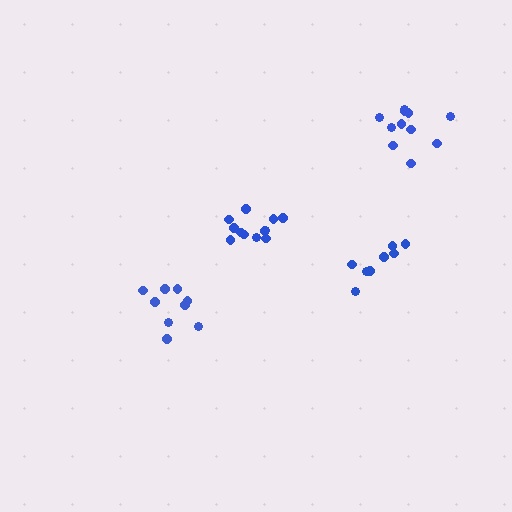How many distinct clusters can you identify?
There are 4 distinct clusters.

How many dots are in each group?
Group 1: 11 dots, Group 2: 9 dots, Group 3: 8 dots, Group 4: 12 dots (40 total).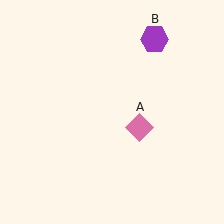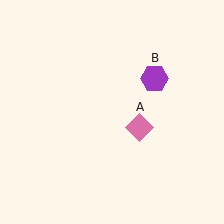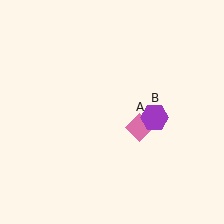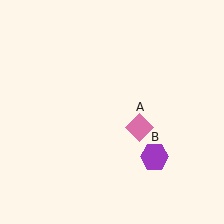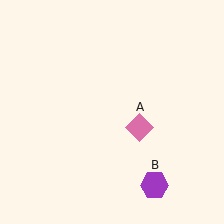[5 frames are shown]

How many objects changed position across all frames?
1 object changed position: purple hexagon (object B).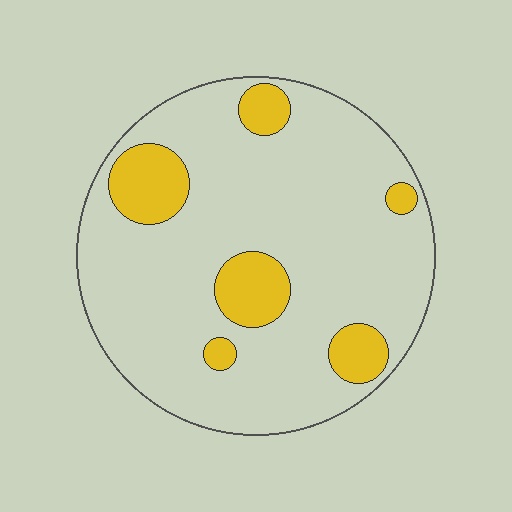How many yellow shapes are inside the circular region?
6.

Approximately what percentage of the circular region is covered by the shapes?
Approximately 15%.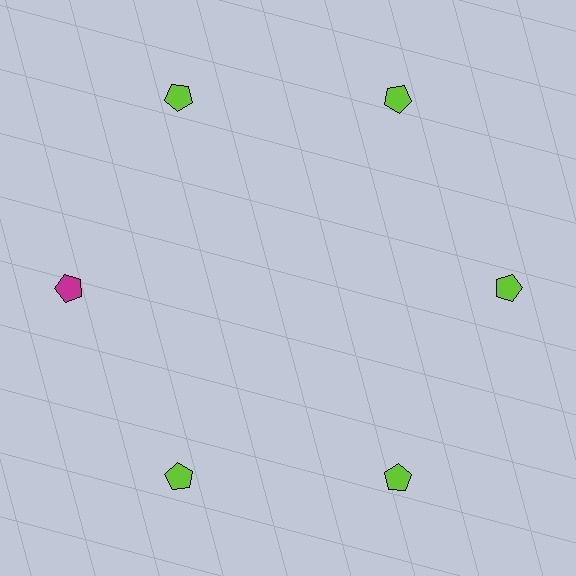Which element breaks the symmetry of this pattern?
The magenta pentagon at roughly the 9 o'clock position breaks the symmetry. All other shapes are lime pentagons.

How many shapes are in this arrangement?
There are 6 shapes arranged in a ring pattern.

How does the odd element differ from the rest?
It has a different color: magenta instead of lime.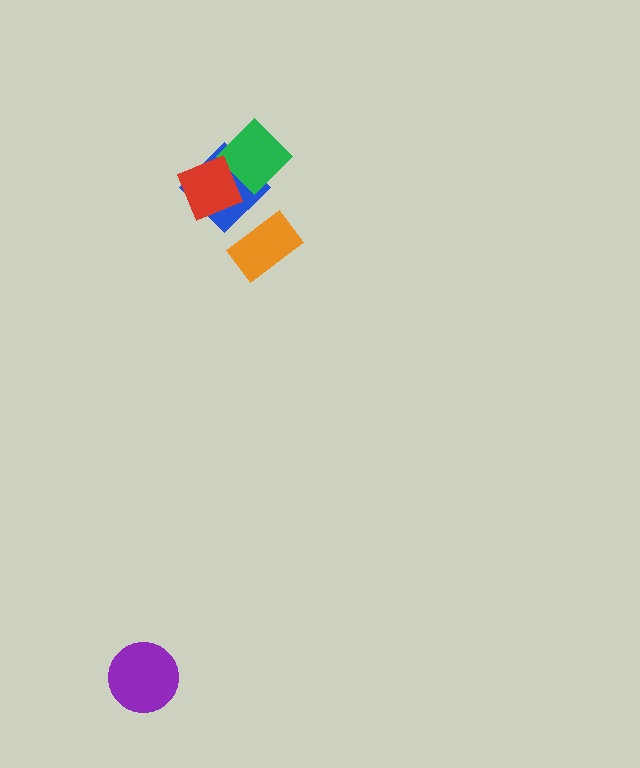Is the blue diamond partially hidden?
Yes, it is partially covered by another shape.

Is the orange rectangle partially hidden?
No, no other shape covers it.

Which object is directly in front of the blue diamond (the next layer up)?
The green diamond is directly in front of the blue diamond.